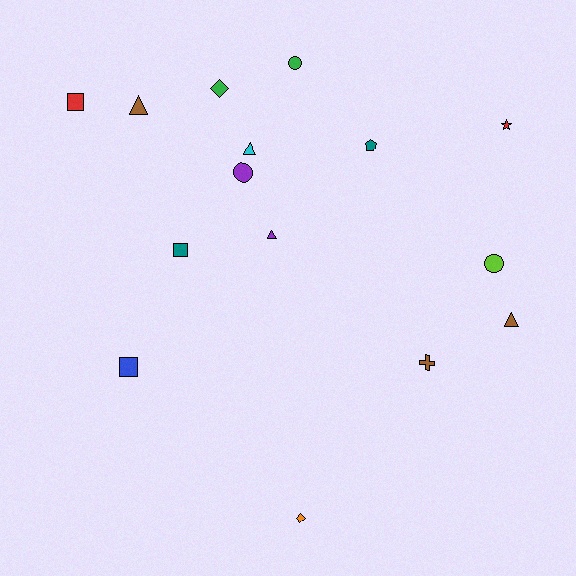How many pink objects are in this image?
There are no pink objects.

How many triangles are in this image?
There are 4 triangles.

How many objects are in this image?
There are 15 objects.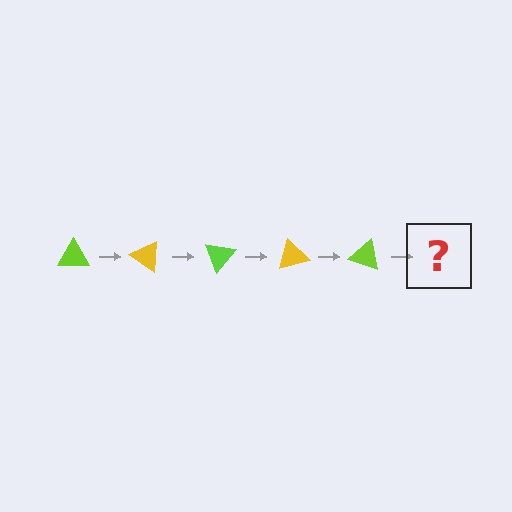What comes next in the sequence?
The next element should be a yellow triangle, rotated 175 degrees from the start.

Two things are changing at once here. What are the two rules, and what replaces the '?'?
The two rules are that it rotates 35 degrees each step and the color cycles through lime and yellow. The '?' should be a yellow triangle, rotated 175 degrees from the start.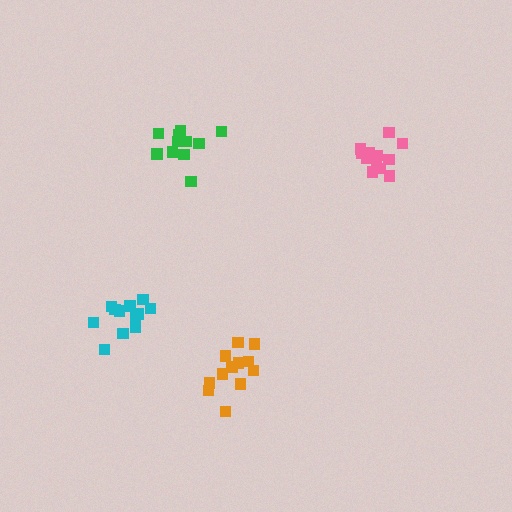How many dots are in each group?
Group 1: 13 dots, Group 2: 12 dots, Group 3: 12 dots, Group 4: 11 dots (48 total).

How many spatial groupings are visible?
There are 4 spatial groupings.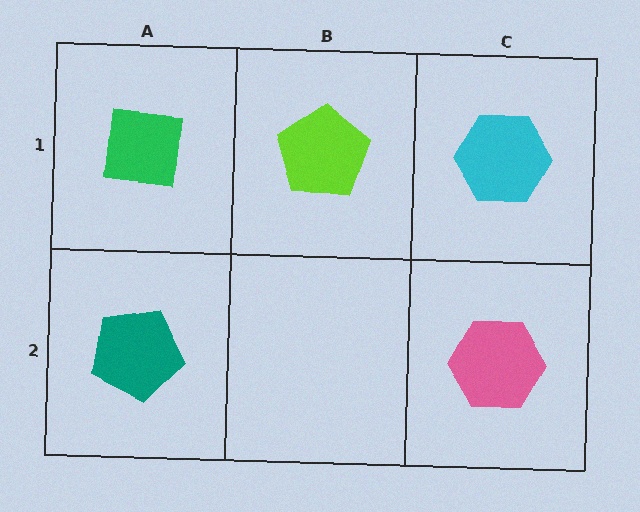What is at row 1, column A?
A green square.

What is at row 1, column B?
A lime pentagon.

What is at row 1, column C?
A cyan hexagon.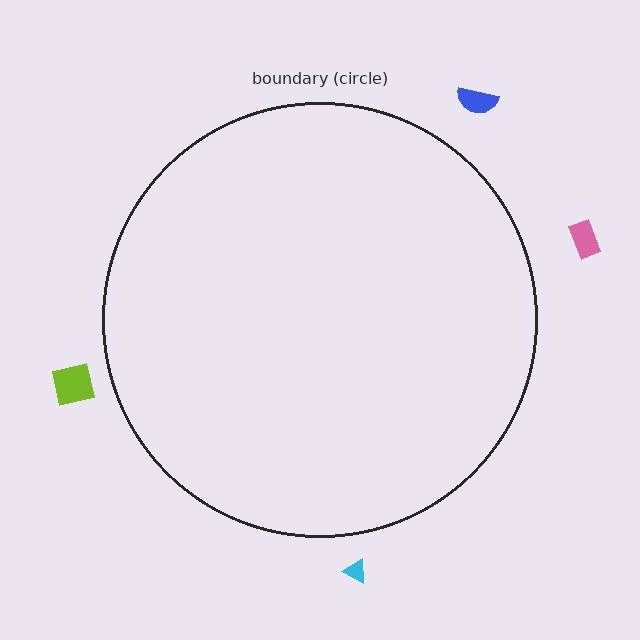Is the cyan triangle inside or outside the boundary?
Outside.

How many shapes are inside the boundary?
0 inside, 4 outside.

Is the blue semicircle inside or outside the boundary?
Outside.